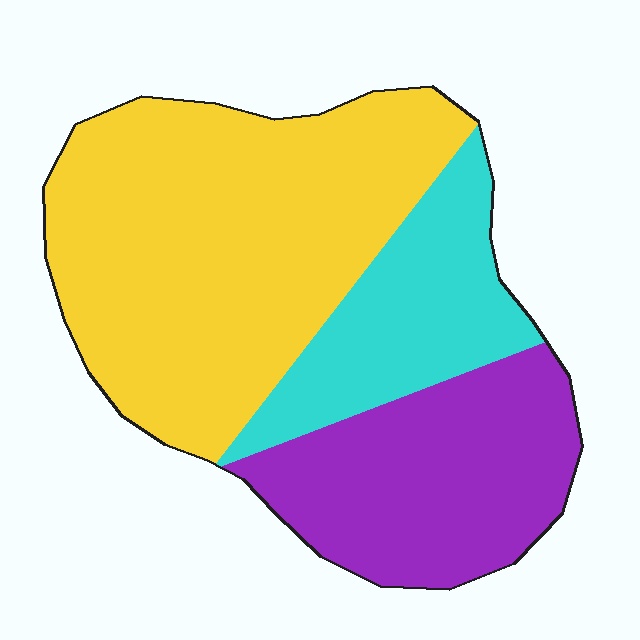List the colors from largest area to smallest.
From largest to smallest: yellow, purple, cyan.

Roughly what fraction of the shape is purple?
Purple takes up between a quarter and a half of the shape.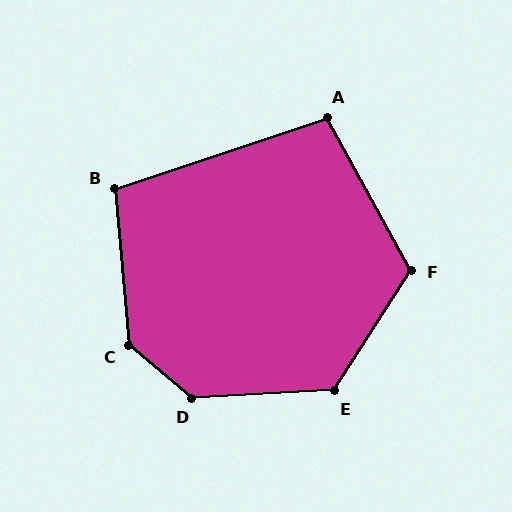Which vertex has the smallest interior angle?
A, at approximately 100 degrees.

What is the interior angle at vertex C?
Approximately 135 degrees (obtuse).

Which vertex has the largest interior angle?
D, at approximately 137 degrees.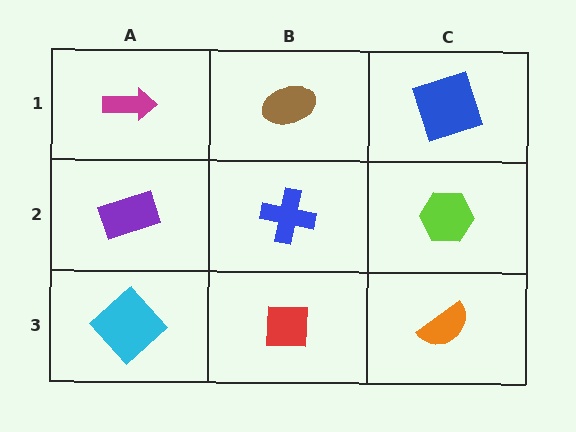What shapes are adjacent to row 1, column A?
A purple rectangle (row 2, column A), a brown ellipse (row 1, column B).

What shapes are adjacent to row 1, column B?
A blue cross (row 2, column B), a magenta arrow (row 1, column A), a blue square (row 1, column C).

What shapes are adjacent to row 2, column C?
A blue square (row 1, column C), an orange semicircle (row 3, column C), a blue cross (row 2, column B).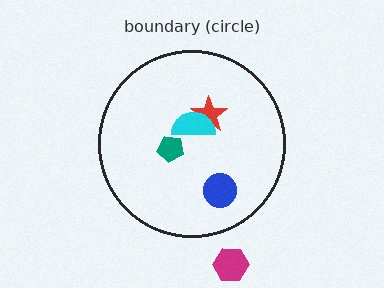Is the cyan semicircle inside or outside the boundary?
Inside.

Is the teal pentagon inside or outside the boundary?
Inside.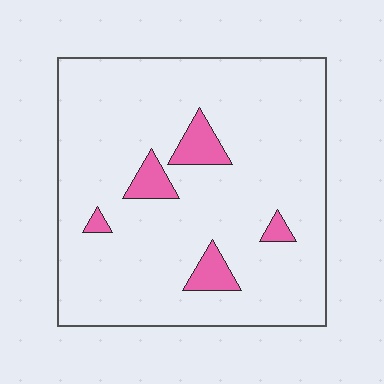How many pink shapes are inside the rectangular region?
5.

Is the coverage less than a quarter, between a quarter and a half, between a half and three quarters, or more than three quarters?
Less than a quarter.